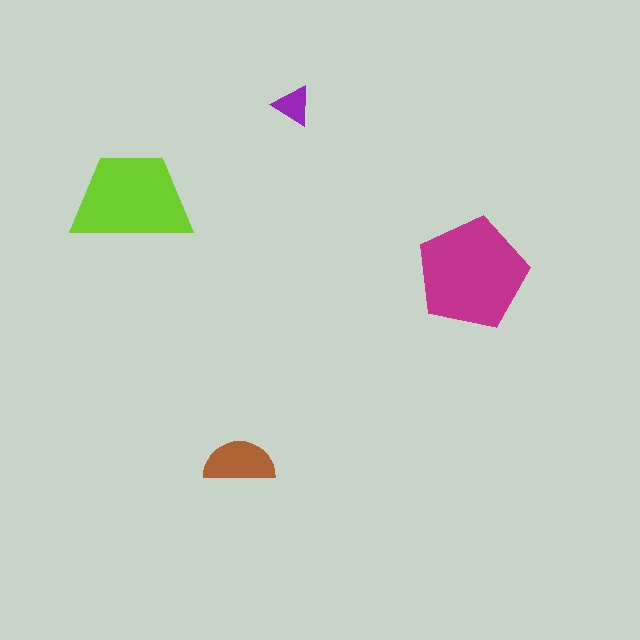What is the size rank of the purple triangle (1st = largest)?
4th.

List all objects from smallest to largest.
The purple triangle, the brown semicircle, the lime trapezoid, the magenta pentagon.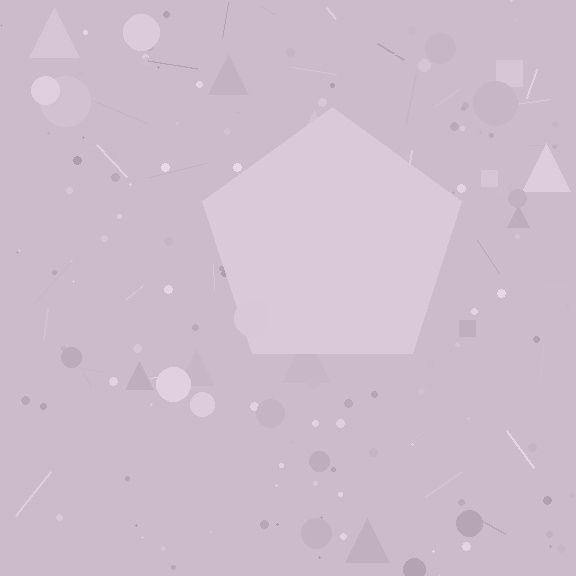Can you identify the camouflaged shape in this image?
The camouflaged shape is a pentagon.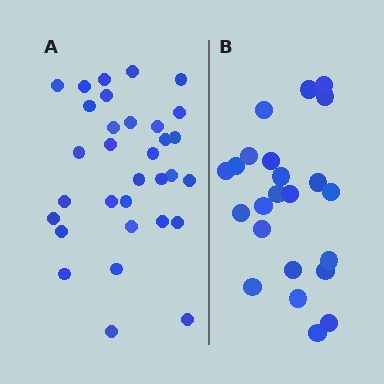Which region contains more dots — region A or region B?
Region A (the left region) has more dots.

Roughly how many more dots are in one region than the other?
Region A has roughly 8 or so more dots than region B.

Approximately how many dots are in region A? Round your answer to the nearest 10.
About 30 dots. (The exact count is 32, which rounds to 30.)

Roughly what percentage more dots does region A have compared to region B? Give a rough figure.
About 40% more.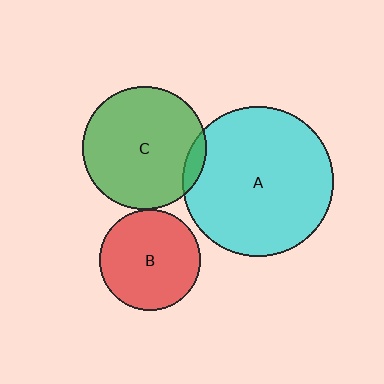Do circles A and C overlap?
Yes.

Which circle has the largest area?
Circle A (cyan).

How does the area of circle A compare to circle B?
Approximately 2.2 times.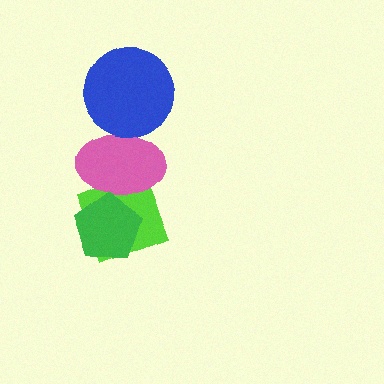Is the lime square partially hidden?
Yes, it is partially covered by another shape.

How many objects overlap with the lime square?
2 objects overlap with the lime square.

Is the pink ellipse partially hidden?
Yes, it is partially covered by another shape.